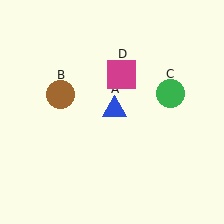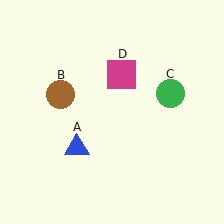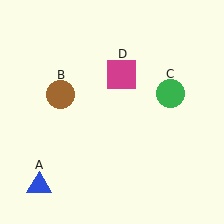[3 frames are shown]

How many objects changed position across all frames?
1 object changed position: blue triangle (object A).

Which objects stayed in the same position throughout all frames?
Brown circle (object B) and green circle (object C) and magenta square (object D) remained stationary.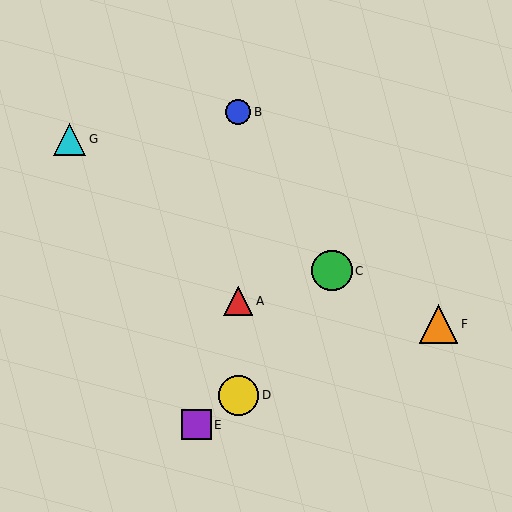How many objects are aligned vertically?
3 objects (A, B, D) are aligned vertically.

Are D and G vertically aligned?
No, D is at x≈238 and G is at x≈70.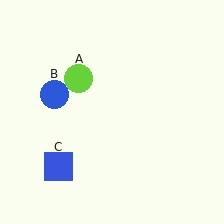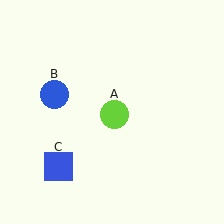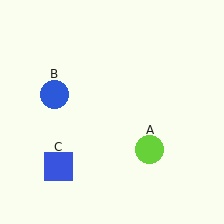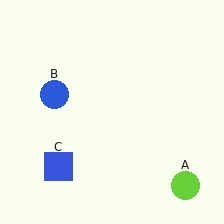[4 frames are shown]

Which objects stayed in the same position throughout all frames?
Blue circle (object B) and blue square (object C) remained stationary.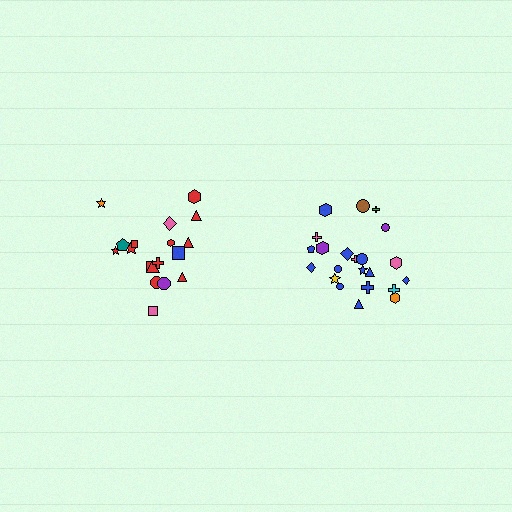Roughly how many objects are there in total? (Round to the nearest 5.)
Roughly 40 objects in total.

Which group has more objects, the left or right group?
The right group.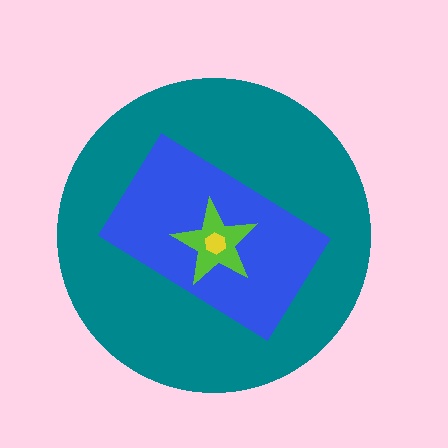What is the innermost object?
The yellow hexagon.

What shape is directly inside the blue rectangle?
The lime star.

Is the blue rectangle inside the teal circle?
Yes.